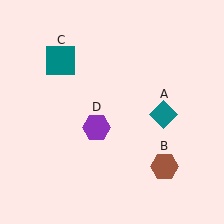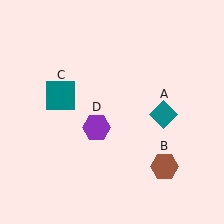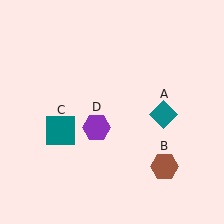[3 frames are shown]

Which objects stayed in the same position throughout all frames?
Teal diamond (object A) and brown hexagon (object B) and purple hexagon (object D) remained stationary.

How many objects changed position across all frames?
1 object changed position: teal square (object C).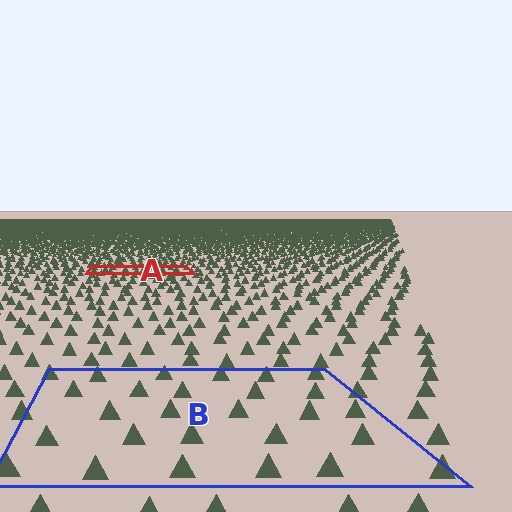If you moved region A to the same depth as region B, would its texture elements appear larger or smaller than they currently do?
They would appear larger. At a closer depth, the same texture elements are projected at a bigger on-screen size.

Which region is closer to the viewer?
Region B is closer. The texture elements there are larger and more spread out.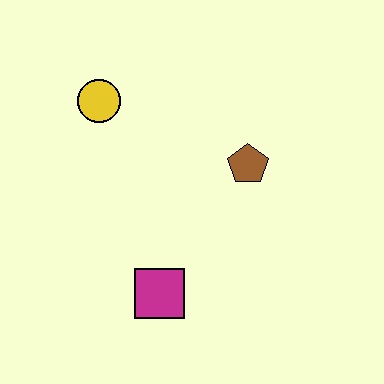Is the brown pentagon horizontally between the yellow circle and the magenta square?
No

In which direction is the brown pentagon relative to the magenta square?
The brown pentagon is above the magenta square.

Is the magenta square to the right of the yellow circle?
Yes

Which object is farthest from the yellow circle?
The magenta square is farthest from the yellow circle.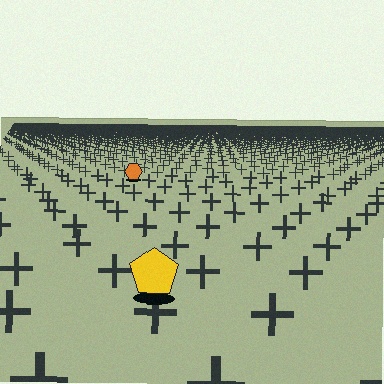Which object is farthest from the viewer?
The orange hexagon is farthest from the viewer. It appears smaller and the ground texture around it is denser.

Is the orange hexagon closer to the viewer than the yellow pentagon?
No. The yellow pentagon is closer — you can tell from the texture gradient: the ground texture is coarser near it.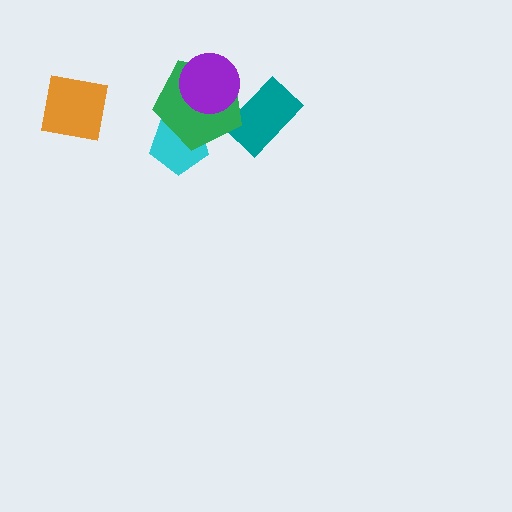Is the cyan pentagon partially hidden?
Yes, it is partially covered by another shape.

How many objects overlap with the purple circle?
1 object overlaps with the purple circle.